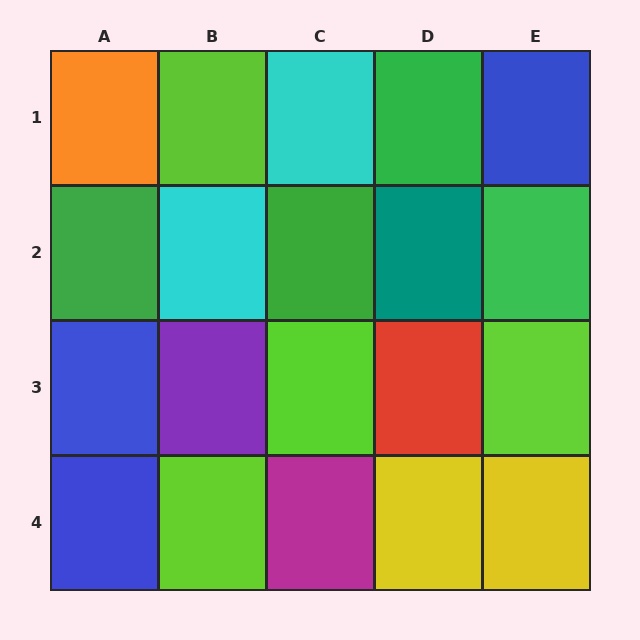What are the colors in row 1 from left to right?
Orange, lime, cyan, green, blue.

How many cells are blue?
3 cells are blue.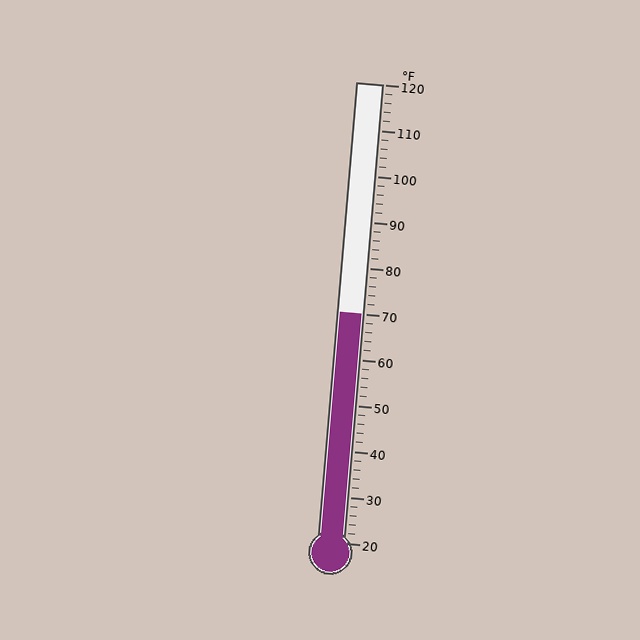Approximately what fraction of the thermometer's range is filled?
The thermometer is filled to approximately 50% of its range.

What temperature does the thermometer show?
The thermometer shows approximately 70°F.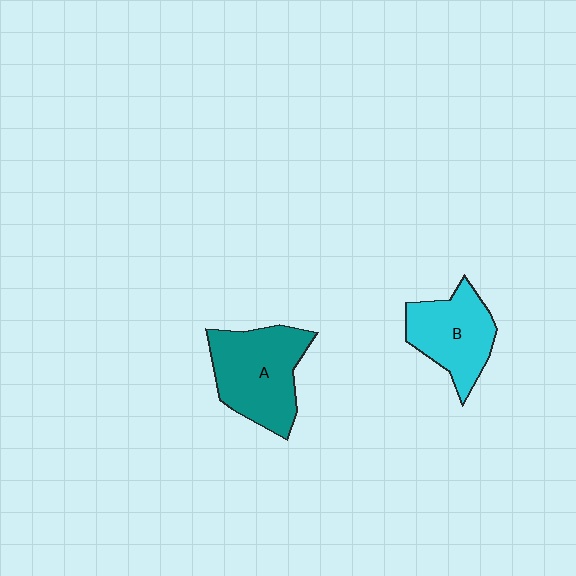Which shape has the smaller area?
Shape B (cyan).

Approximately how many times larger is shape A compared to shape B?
Approximately 1.3 times.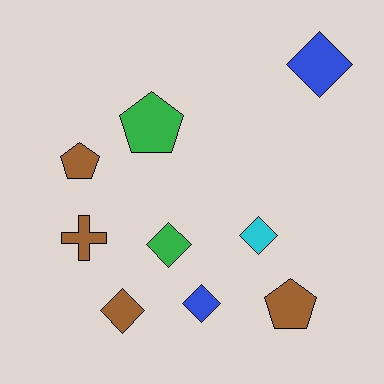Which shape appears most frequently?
Diamond, with 5 objects.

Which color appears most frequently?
Brown, with 4 objects.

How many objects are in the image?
There are 9 objects.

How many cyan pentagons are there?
There are no cyan pentagons.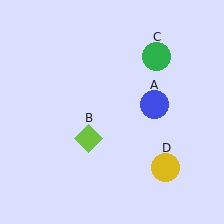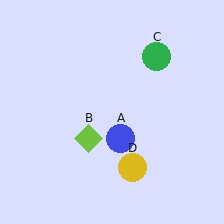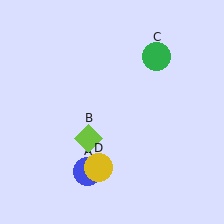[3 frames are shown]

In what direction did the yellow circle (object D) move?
The yellow circle (object D) moved left.